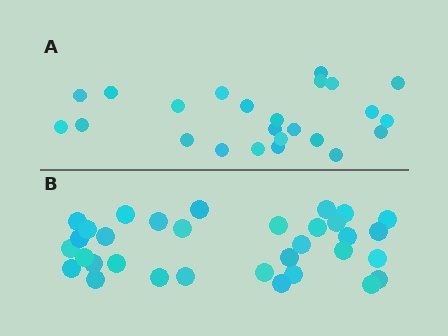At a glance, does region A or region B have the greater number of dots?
Region B (the bottom region) has more dots.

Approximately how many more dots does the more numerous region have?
Region B has roughly 8 or so more dots than region A.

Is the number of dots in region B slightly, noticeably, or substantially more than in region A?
Region B has noticeably more, but not dramatically so. The ratio is roughly 1.4 to 1.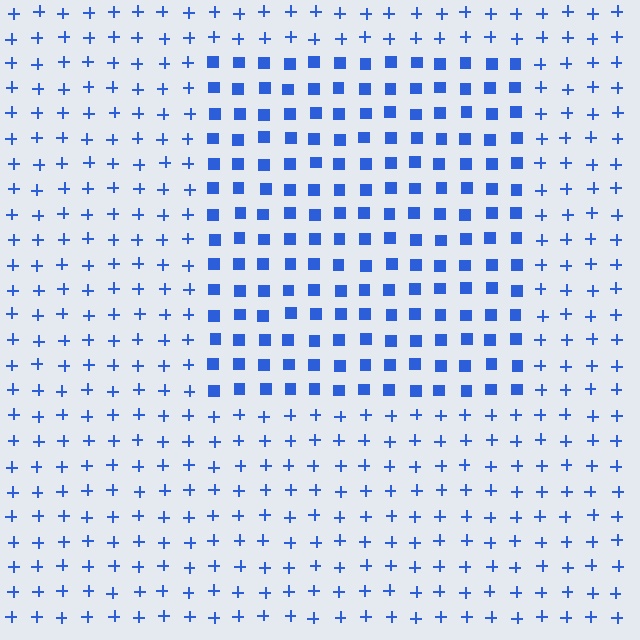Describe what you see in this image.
The image is filled with small blue elements arranged in a uniform grid. A rectangle-shaped region contains squares, while the surrounding area contains plus signs. The boundary is defined purely by the change in element shape.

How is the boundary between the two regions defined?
The boundary is defined by a change in element shape: squares inside vs. plus signs outside. All elements share the same color and spacing.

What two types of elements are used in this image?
The image uses squares inside the rectangle region and plus signs outside it.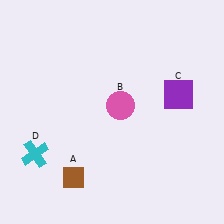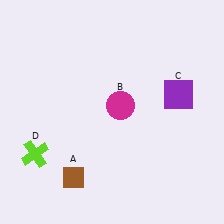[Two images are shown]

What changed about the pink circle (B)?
In Image 1, B is pink. In Image 2, it changed to magenta.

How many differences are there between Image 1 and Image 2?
There are 2 differences between the two images.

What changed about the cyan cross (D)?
In Image 1, D is cyan. In Image 2, it changed to lime.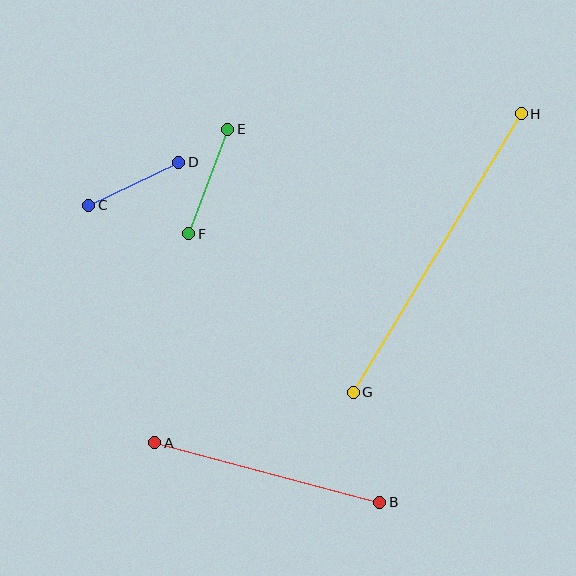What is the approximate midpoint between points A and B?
The midpoint is at approximately (267, 473) pixels.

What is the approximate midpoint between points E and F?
The midpoint is at approximately (208, 181) pixels.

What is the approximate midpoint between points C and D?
The midpoint is at approximately (134, 184) pixels.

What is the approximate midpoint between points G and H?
The midpoint is at approximately (437, 253) pixels.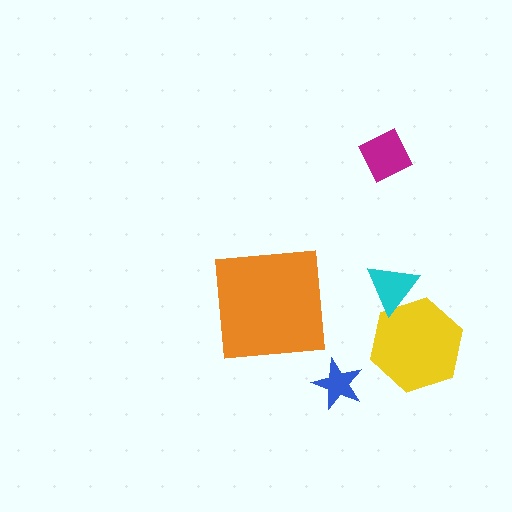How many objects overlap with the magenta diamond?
0 objects overlap with the magenta diamond.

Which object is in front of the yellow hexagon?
The cyan triangle is in front of the yellow hexagon.